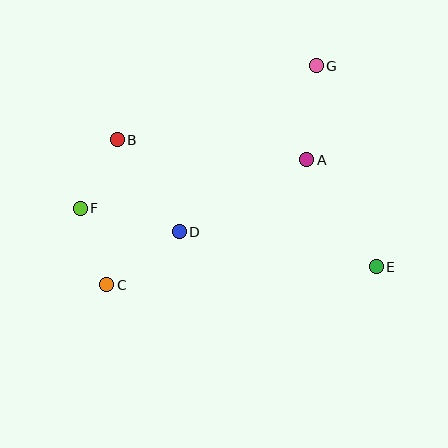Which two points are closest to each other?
Points B and F are closest to each other.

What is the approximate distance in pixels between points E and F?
The distance between E and F is approximately 302 pixels.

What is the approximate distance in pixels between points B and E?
The distance between B and E is approximately 288 pixels.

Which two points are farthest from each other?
Points C and G are farthest from each other.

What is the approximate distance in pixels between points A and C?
The distance between A and C is approximately 235 pixels.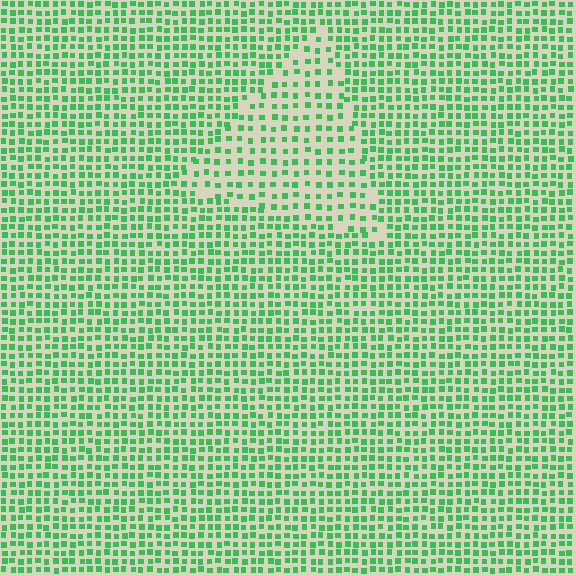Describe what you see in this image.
The image contains small green elements arranged at two different densities. A triangle-shaped region is visible where the elements are less densely packed than the surrounding area.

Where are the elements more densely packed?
The elements are more densely packed outside the triangle boundary.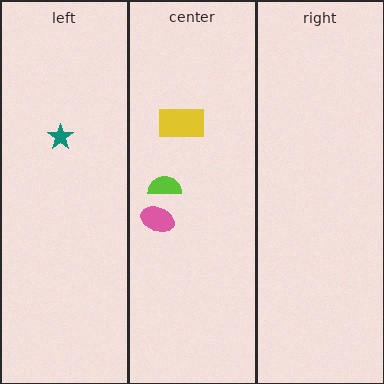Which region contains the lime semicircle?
The center region.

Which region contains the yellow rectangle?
The center region.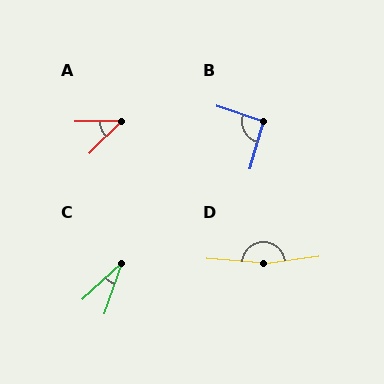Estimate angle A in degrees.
Approximately 45 degrees.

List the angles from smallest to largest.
C (28°), A (45°), B (91°), D (168°).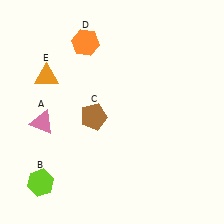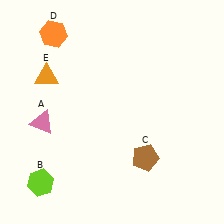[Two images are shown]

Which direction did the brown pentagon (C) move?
The brown pentagon (C) moved right.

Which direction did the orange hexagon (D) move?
The orange hexagon (D) moved left.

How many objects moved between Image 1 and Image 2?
2 objects moved between the two images.